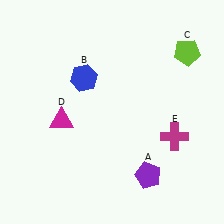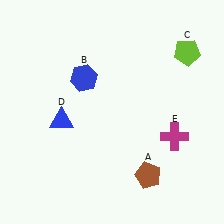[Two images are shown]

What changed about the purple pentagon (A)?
In Image 1, A is purple. In Image 2, it changed to brown.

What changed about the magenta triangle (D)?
In Image 1, D is magenta. In Image 2, it changed to blue.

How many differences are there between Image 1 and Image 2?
There are 2 differences between the two images.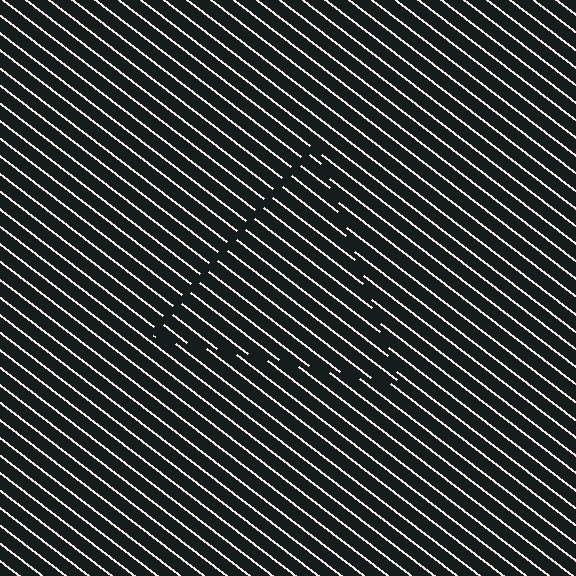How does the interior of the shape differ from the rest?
The interior of the shape contains the same grating, shifted by half a period — the contour is defined by the phase discontinuity where line-ends from the inner and outer gratings abut.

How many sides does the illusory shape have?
3 sides — the line-ends trace a triangle.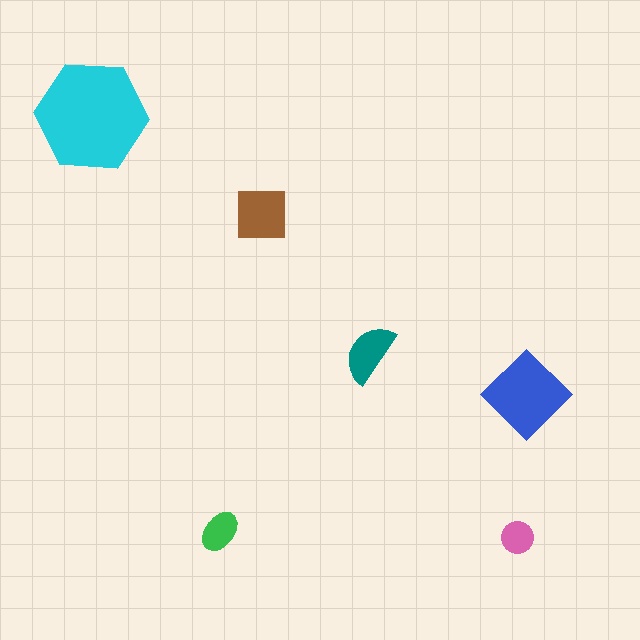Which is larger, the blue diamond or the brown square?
The blue diamond.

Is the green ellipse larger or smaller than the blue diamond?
Smaller.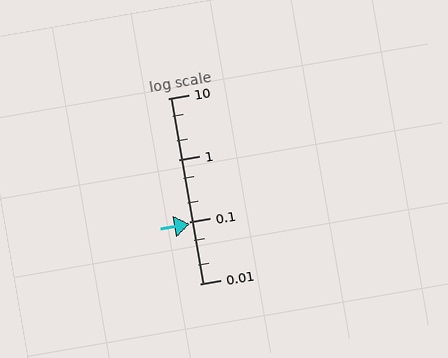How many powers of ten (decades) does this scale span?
The scale spans 3 decades, from 0.01 to 10.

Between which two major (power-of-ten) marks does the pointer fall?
The pointer is between 0.01 and 0.1.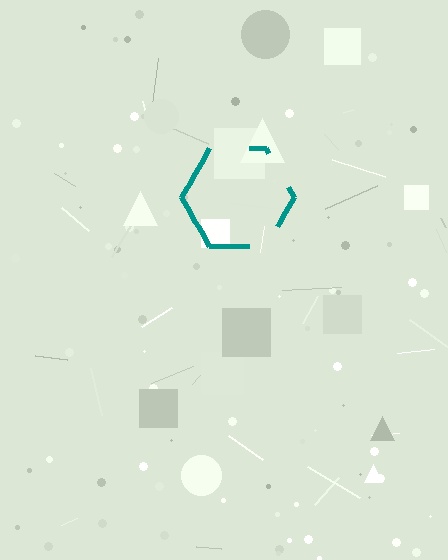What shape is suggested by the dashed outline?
The dashed outline suggests a hexagon.